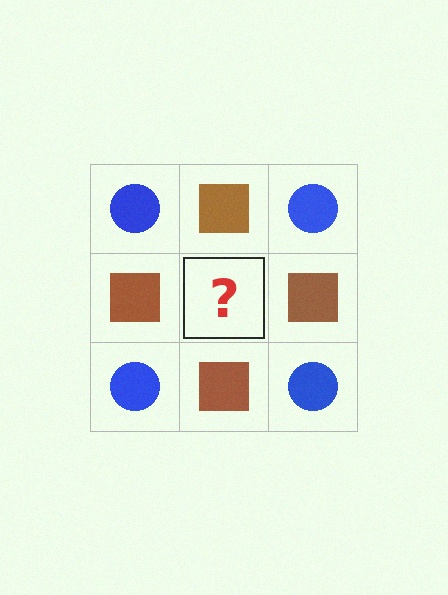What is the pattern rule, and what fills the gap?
The rule is that it alternates blue circle and brown square in a checkerboard pattern. The gap should be filled with a blue circle.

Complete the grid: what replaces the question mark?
The question mark should be replaced with a blue circle.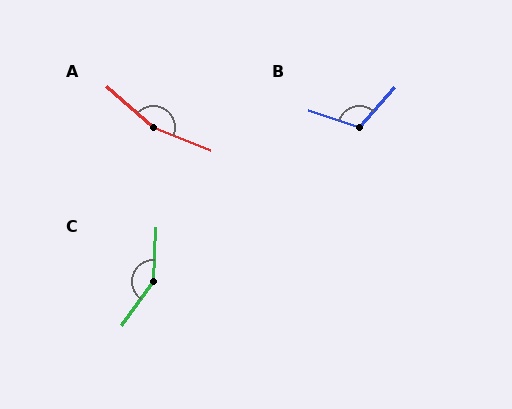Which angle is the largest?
A, at approximately 160 degrees.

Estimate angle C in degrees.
Approximately 148 degrees.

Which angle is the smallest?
B, at approximately 114 degrees.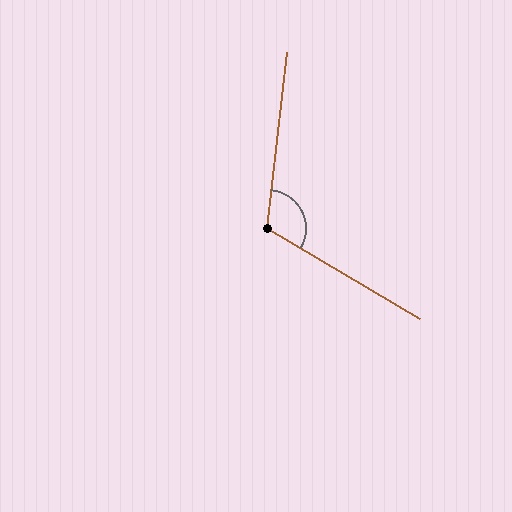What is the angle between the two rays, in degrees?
Approximately 114 degrees.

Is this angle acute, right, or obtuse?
It is obtuse.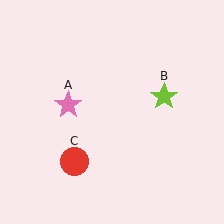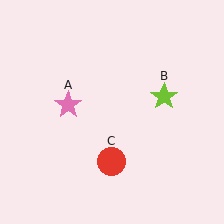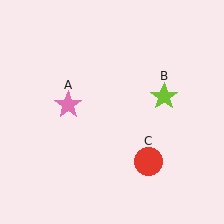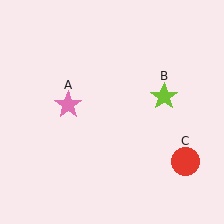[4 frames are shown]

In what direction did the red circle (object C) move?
The red circle (object C) moved right.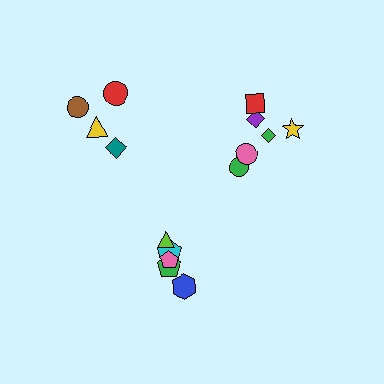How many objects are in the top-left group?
There are 4 objects.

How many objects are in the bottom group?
There are 5 objects.